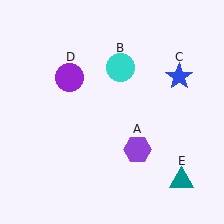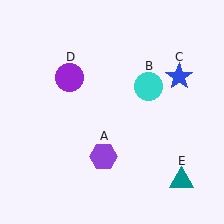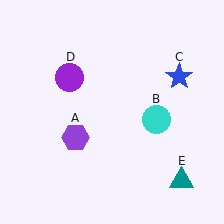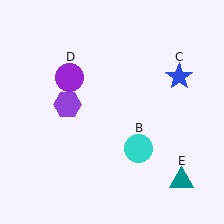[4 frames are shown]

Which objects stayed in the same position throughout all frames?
Blue star (object C) and purple circle (object D) and teal triangle (object E) remained stationary.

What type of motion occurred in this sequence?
The purple hexagon (object A), cyan circle (object B) rotated clockwise around the center of the scene.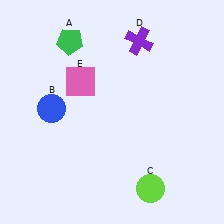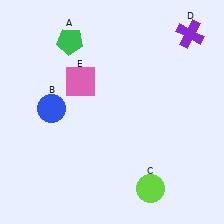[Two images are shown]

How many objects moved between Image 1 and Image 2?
1 object moved between the two images.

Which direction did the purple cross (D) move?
The purple cross (D) moved right.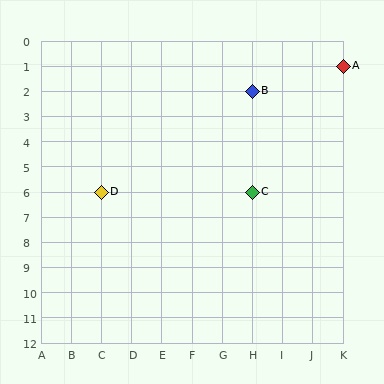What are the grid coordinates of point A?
Point A is at grid coordinates (K, 1).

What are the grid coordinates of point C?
Point C is at grid coordinates (H, 6).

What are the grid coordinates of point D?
Point D is at grid coordinates (C, 6).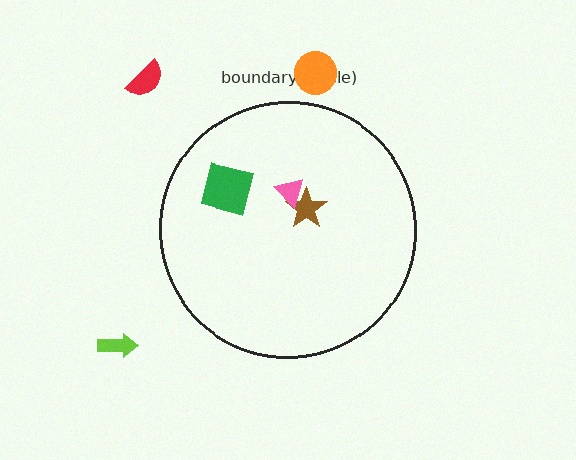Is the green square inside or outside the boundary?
Inside.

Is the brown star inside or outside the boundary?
Inside.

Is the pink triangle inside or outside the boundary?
Inside.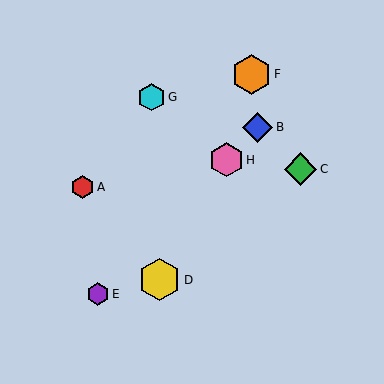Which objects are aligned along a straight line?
Objects B, E, H are aligned along a straight line.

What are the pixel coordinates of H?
Object H is at (226, 160).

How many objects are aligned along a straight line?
3 objects (B, E, H) are aligned along a straight line.